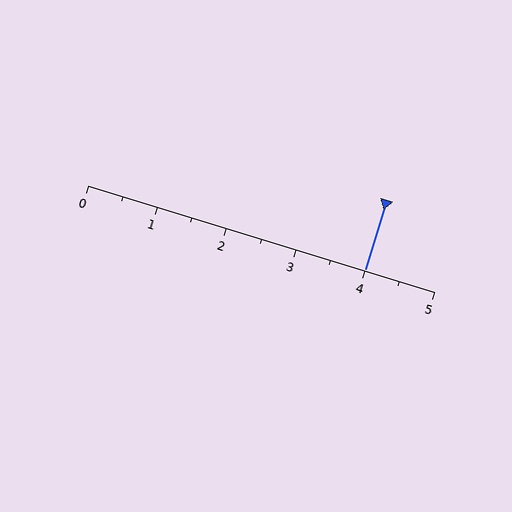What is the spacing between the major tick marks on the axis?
The major ticks are spaced 1 apart.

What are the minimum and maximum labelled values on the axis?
The axis runs from 0 to 5.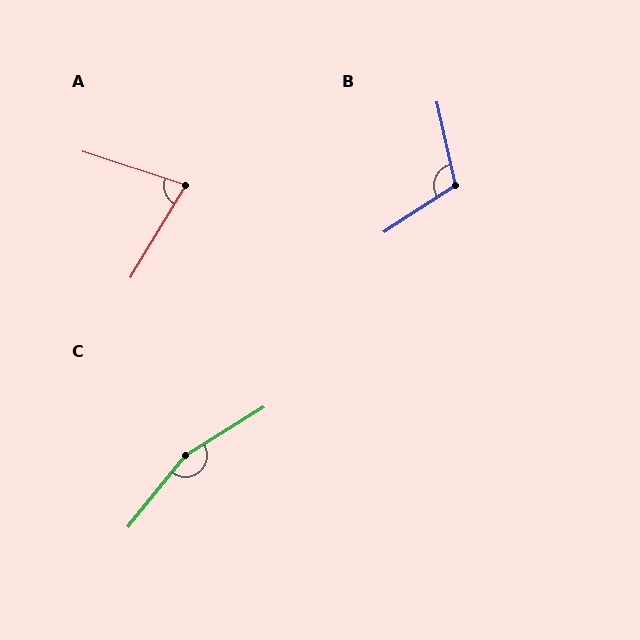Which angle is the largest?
C, at approximately 160 degrees.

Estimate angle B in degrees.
Approximately 111 degrees.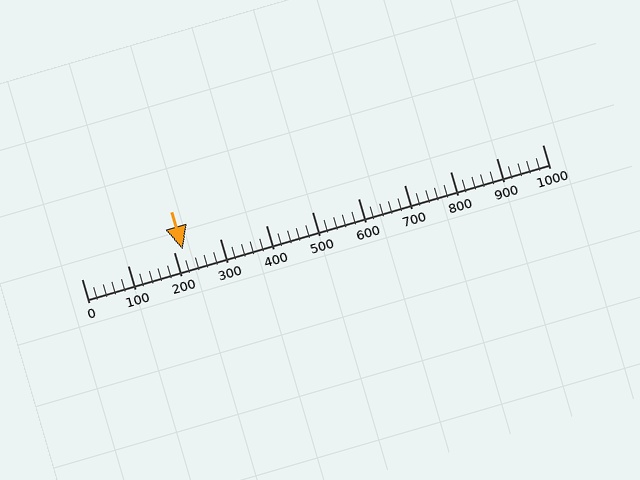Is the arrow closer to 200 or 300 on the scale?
The arrow is closer to 200.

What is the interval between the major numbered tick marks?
The major tick marks are spaced 100 units apart.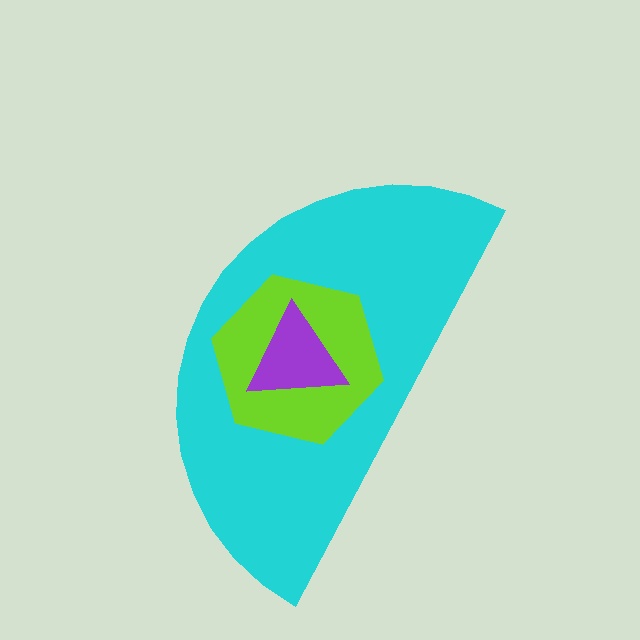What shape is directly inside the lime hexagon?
The purple triangle.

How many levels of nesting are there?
3.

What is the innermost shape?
The purple triangle.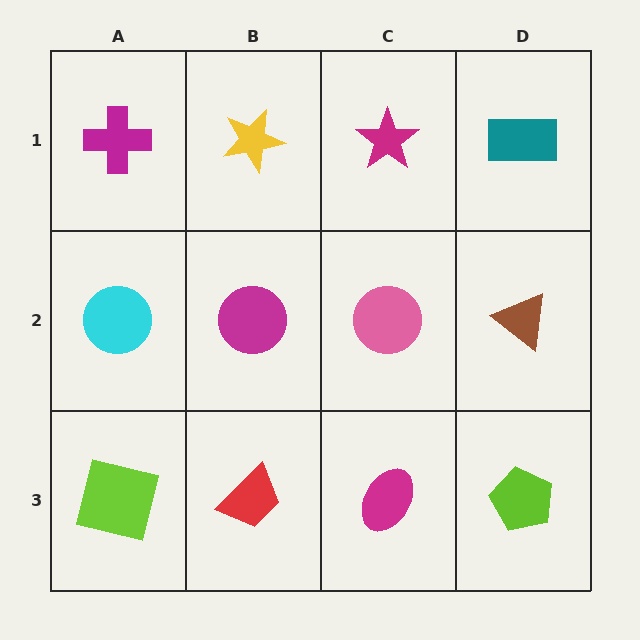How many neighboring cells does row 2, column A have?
3.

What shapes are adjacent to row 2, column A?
A magenta cross (row 1, column A), a lime square (row 3, column A), a magenta circle (row 2, column B).